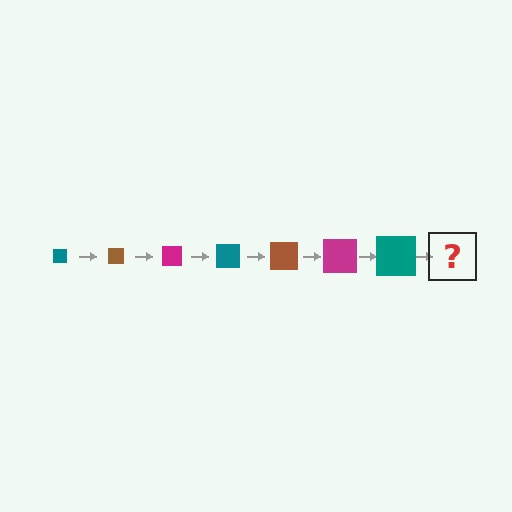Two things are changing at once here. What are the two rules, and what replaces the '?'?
The two rules are that the square grows larger each step and the color cycles through teal, brown, and magenta. The '?' should be a brown square, larger than the previous one.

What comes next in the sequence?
The next element should be a brown square, larger than the previous one.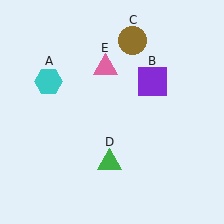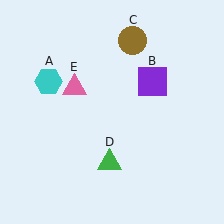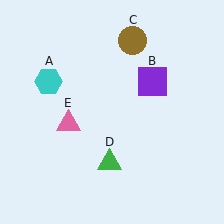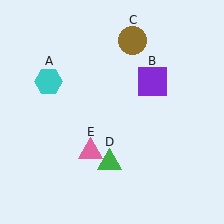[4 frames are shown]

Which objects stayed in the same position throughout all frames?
Cyan hexagon (object A) and purple square (object B) and brown circle (object C) and green triangle (object D) remained stationary.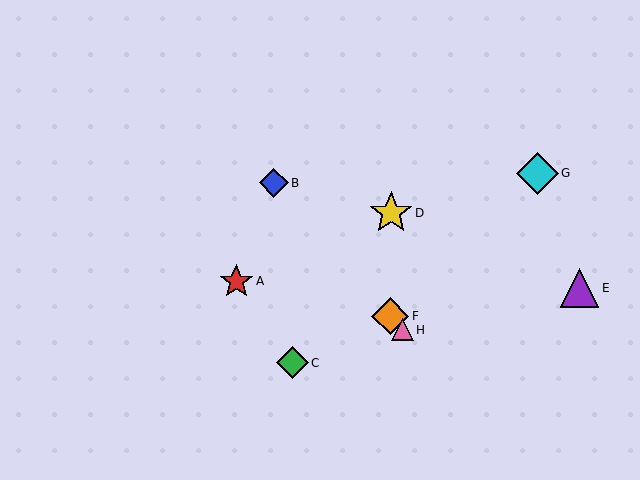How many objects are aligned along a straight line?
3 objects (B, F, H) are aligned along a straight line.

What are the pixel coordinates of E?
Object E is at (580, 288).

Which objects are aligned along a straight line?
Objects B, F, H are aligned along a straight line.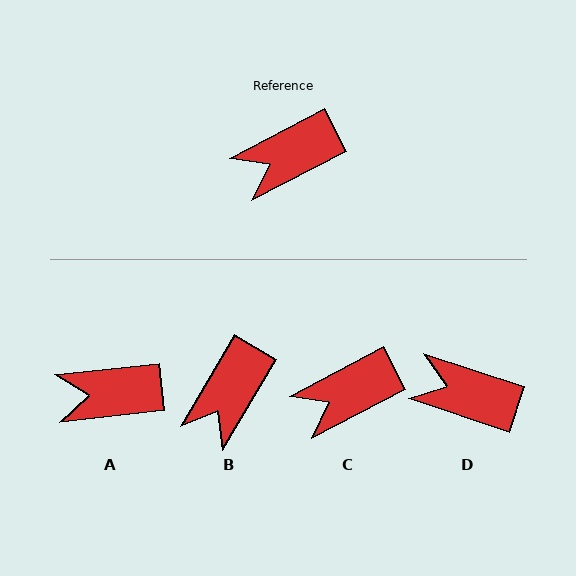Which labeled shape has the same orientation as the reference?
C.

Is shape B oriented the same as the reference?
No, it is off by about 32 degrees.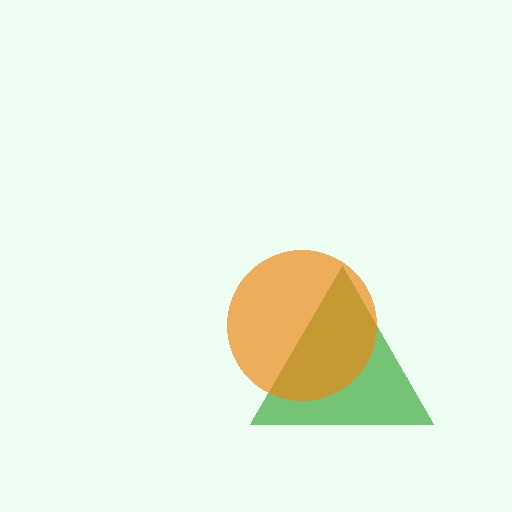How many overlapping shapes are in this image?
There are 2 overlapping shapes in the image.